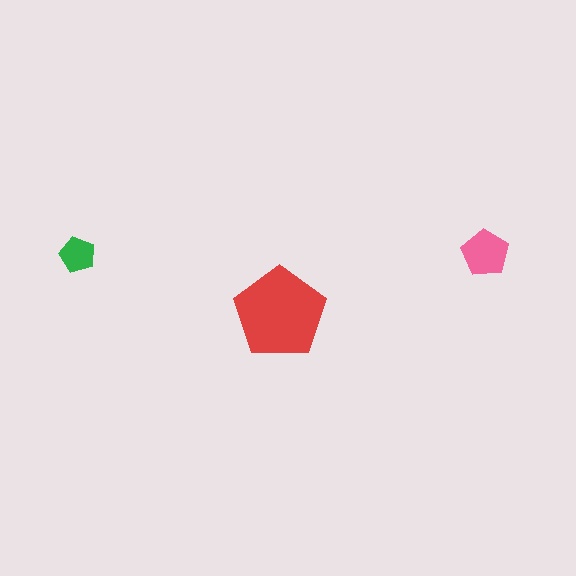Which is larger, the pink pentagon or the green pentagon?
The pink one.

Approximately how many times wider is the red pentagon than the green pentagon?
About 2.5 times wider.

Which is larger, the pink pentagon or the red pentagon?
The red one.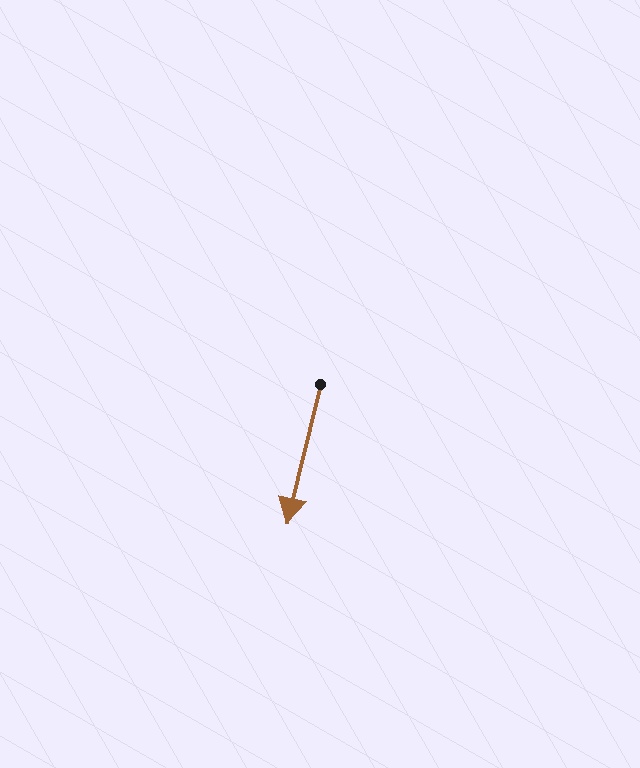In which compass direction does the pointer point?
South.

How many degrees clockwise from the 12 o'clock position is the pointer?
Approximately 193 degrees.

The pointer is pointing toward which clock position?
Roughly 6 o'clock.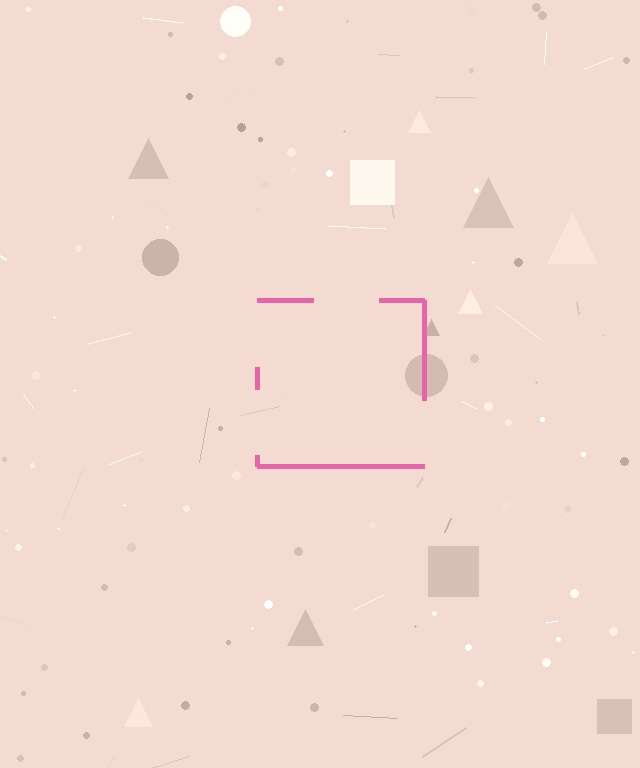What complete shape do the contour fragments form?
The contour fragments form a square.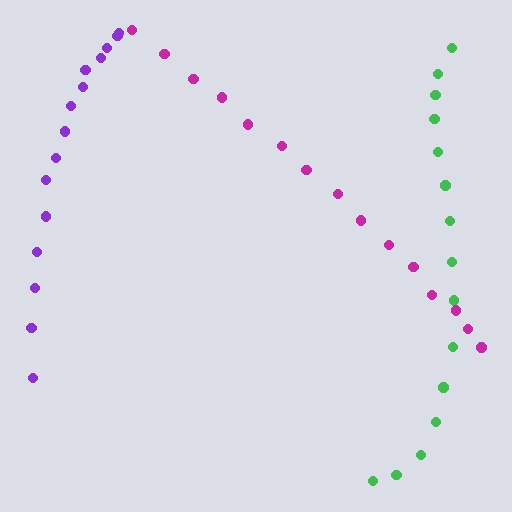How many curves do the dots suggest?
There are 3 distinct paths.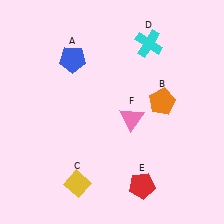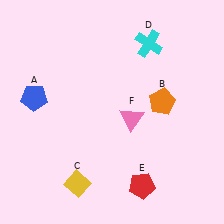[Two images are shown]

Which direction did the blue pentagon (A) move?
The blue pentagon (A) moved down.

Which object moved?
The blue pentagon (A) moved down.